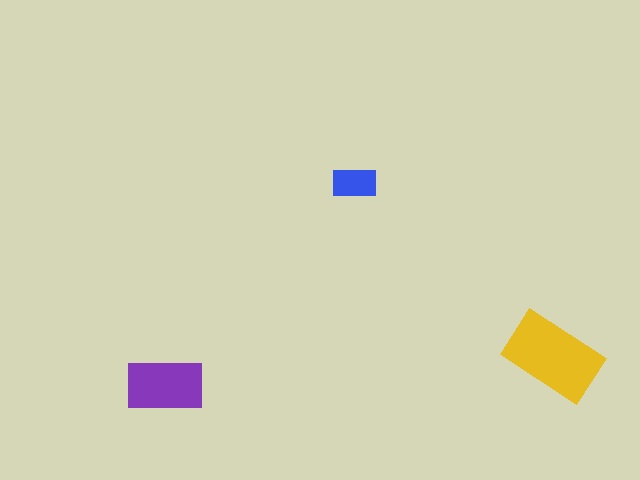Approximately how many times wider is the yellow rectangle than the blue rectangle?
About 2 times wider.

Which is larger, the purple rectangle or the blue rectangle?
The purple one.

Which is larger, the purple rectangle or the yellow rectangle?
The yellow one.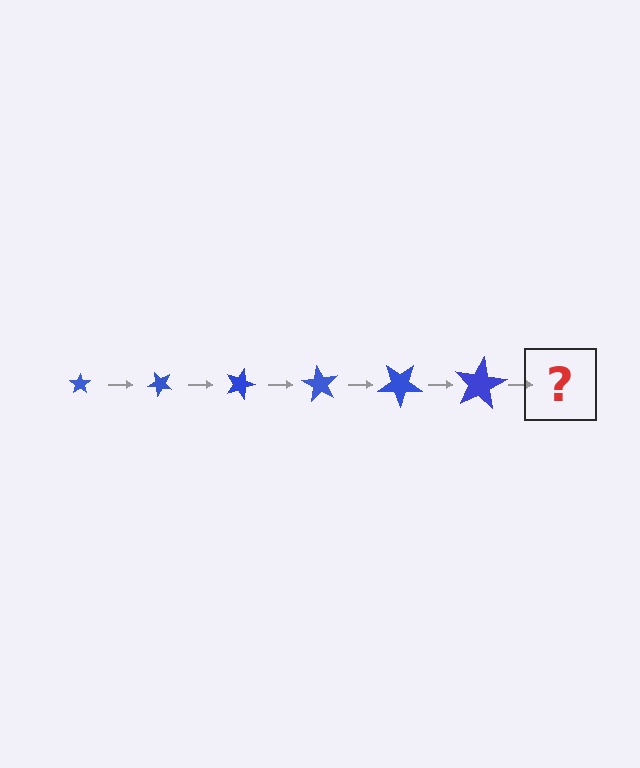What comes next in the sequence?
The next element should be a star, larger than the previous one and rotated 270 degrees from the start.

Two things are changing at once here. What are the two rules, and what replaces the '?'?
The two rules are that the star grows larger each step and it rotates 45 degrees each step. The '?' should be a star, larger than the previous one and rotated 270 degrees from the start.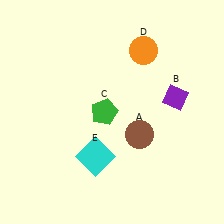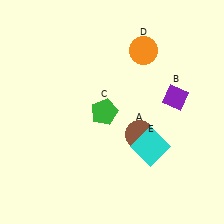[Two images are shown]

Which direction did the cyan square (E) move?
The cyan square (E) moved right.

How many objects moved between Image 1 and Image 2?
1 object moved between the two images.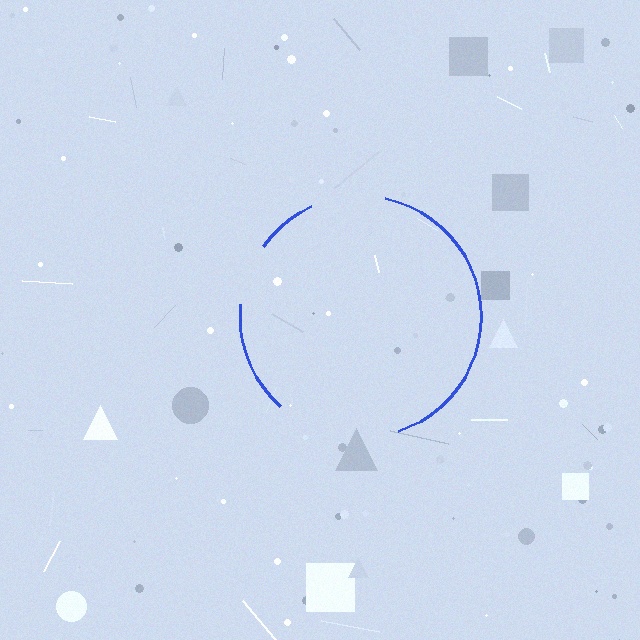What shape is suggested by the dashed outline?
The dashed outline suggests a circle.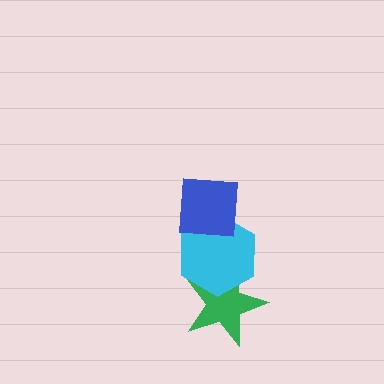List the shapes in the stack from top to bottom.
From top to bottom: the blue square, the cyan hexagon, the green star.